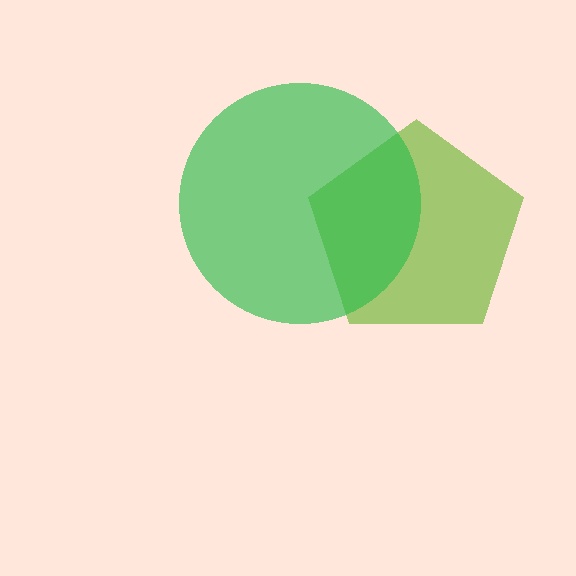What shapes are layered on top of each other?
The layered shapes are: a lime pentagon, a green circle.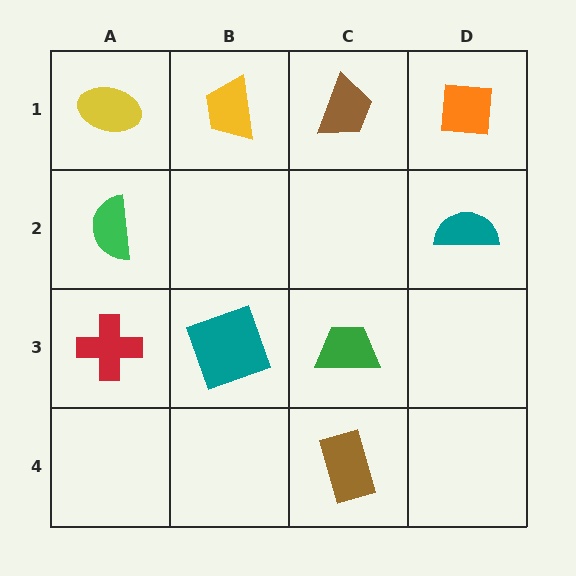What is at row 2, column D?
A teal semicircle.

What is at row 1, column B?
A yellow trapezoid.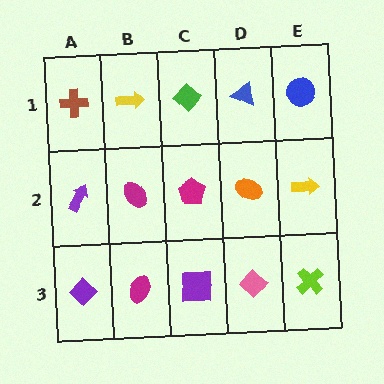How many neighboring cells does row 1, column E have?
2.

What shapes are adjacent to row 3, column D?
An orange ellipse (row 2, column D), a purple square (row 3, column C), a lime cross (row 3, column E).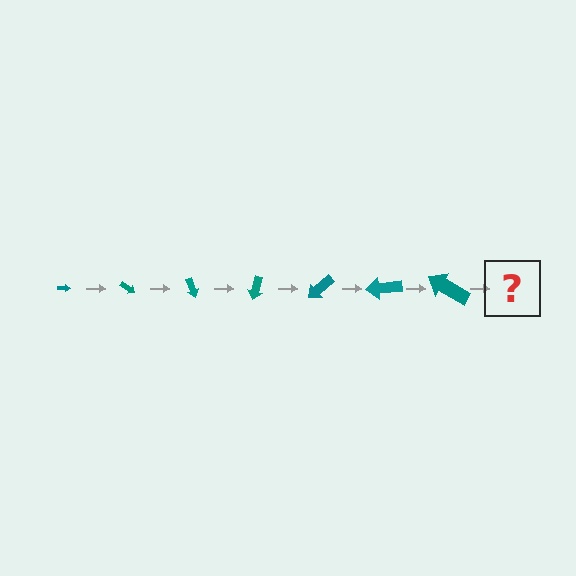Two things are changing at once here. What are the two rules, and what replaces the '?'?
The two rules are that the arrow grows larger each step and it rotates 35 degrees each step. The '?' should be an arrow, larger than the previous one and rotated 245 degrees from the start.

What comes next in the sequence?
The next element should be an arrow, larger than the previous one and rotated 245 degrees from the start.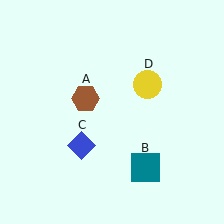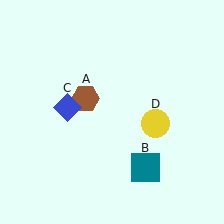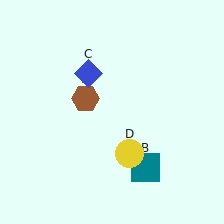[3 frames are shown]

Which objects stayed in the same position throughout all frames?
Brown hexagon (object A) and teal square (object B) remained stationary.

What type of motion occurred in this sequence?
The blue diamond (object C), yellow circle (object D) rotated clockwise around the center of the scene.